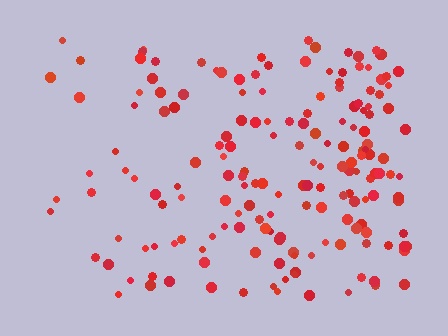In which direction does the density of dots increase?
From left to right, with the right side densest.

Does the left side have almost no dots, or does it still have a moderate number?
Still a moderate number, just noticeably fewer than the right.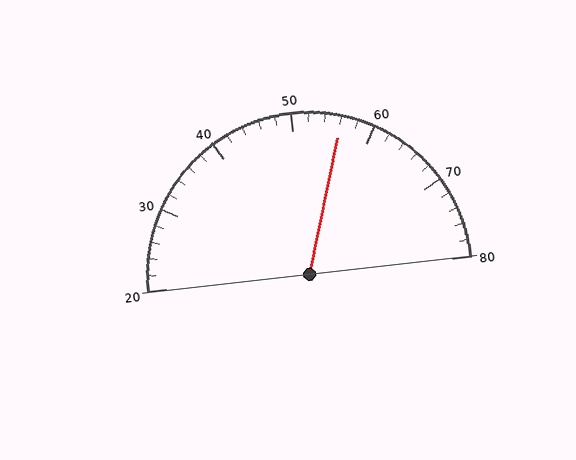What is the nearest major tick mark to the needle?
The nearest major tick mark is 60.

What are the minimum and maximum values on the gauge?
The gauge ranges from 20 to 80.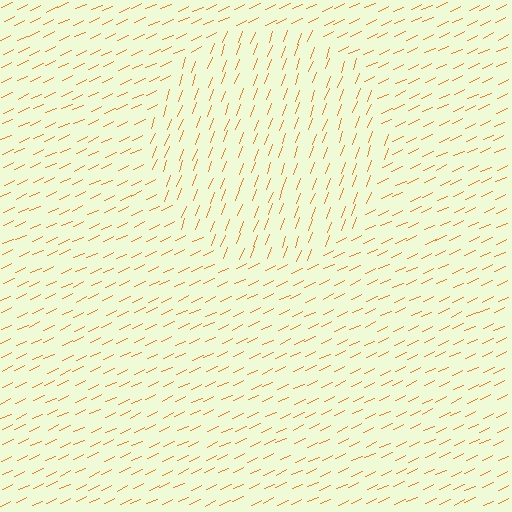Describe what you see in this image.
The image is filled with small orange line segments. A circle region in the image has lines oriented differently from the surrounding lines, creating a visible texture boundary.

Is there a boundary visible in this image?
Yes, there is a texture boundary formed by a change in line orientation.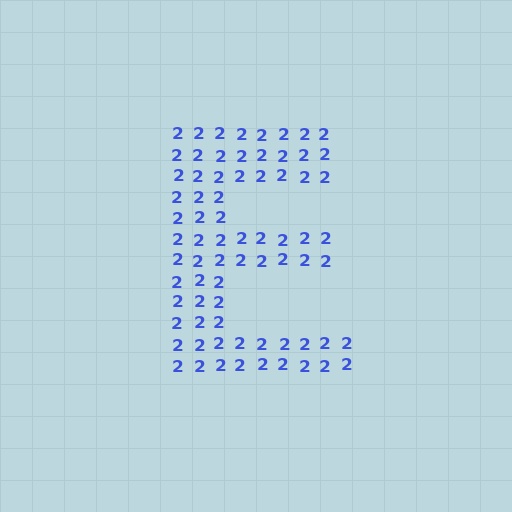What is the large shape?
The large shape is the letter E.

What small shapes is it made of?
It is made of small digit 2's.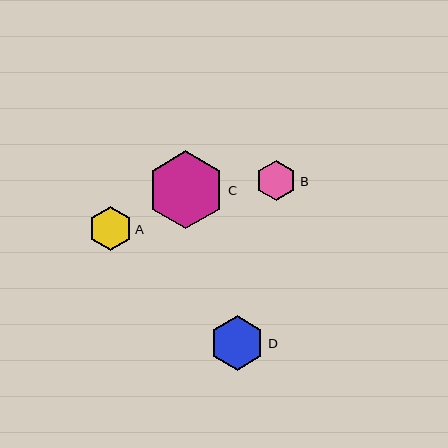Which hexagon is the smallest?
Hexagon B is the smallest with a size of approximately 40 pixels.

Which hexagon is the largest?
Hexagon C is the largest with a size of approximately 78 pixels.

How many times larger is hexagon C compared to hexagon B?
Hexagon C is approximately 1.9 times the size of hexagon B.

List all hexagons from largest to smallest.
From largest to smallest: C, D, A, B.